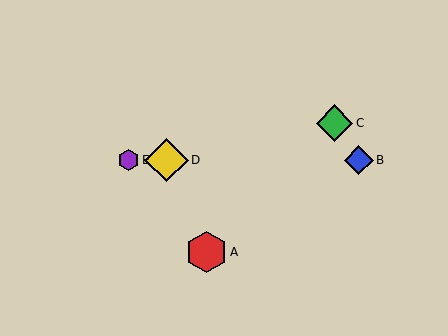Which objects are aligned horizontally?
Objects B, D, E are aligned horizontally.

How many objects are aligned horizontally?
3 objects (B, D, E) are aligned horizontally.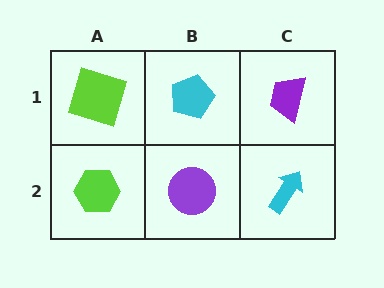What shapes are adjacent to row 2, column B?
A cyan pentagon (row 1, column B), a lime hexagon (row 2, column A), a cyan arrow (row 2, column C).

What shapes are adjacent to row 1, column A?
A lime hexagon (row 2, column A), a cyan pentagon (row 1, column B).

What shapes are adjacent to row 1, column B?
A purple circle (row 2, column B), a lime square (row 1, column A), a purple trapezoid (row 1, column C).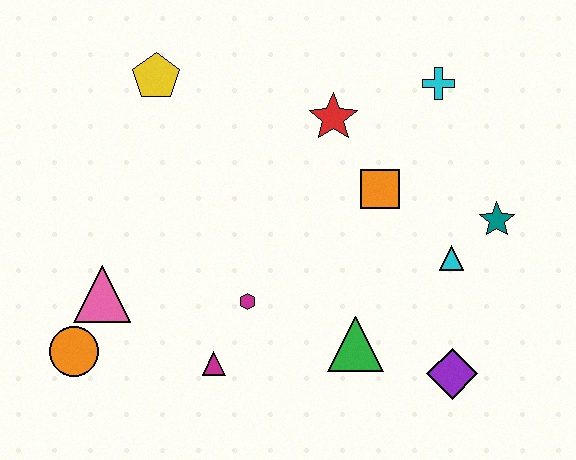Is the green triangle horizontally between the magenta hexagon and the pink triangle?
No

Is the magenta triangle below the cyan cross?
Yes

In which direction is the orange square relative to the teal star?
The orange square is to the left of the teal star.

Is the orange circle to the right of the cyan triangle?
No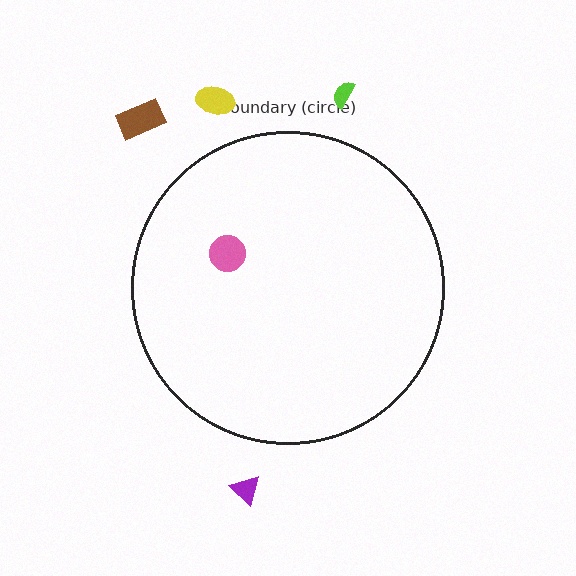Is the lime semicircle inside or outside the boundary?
Outside.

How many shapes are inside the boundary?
1 inside, 4 outside.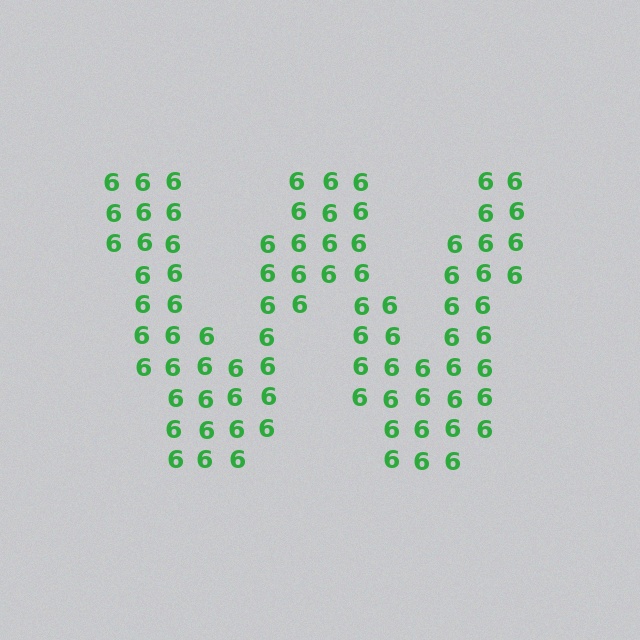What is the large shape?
The large shape is the letter W.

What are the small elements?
The small elements are digit 6's.